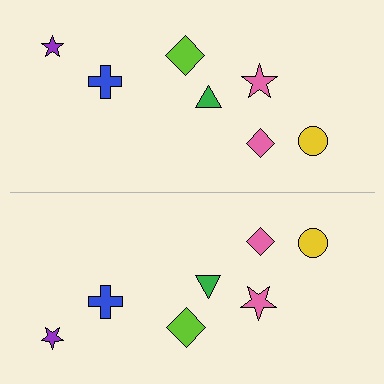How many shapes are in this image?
There are 14 shapes in this image.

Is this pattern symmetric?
Yes, this pattern has bilateral (reflection) symmetry.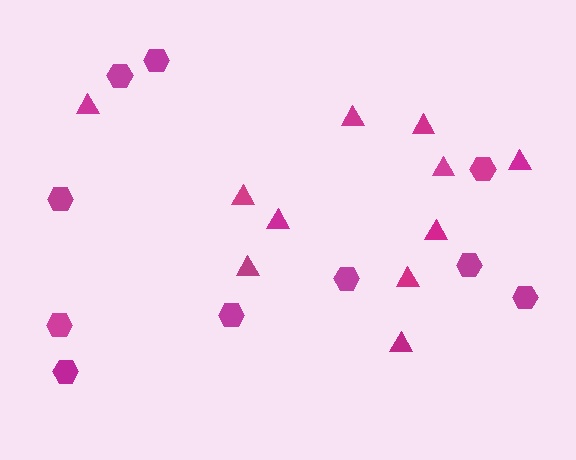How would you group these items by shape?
There are 2 groups: one group of hexagons (10) and one group of triangles (11).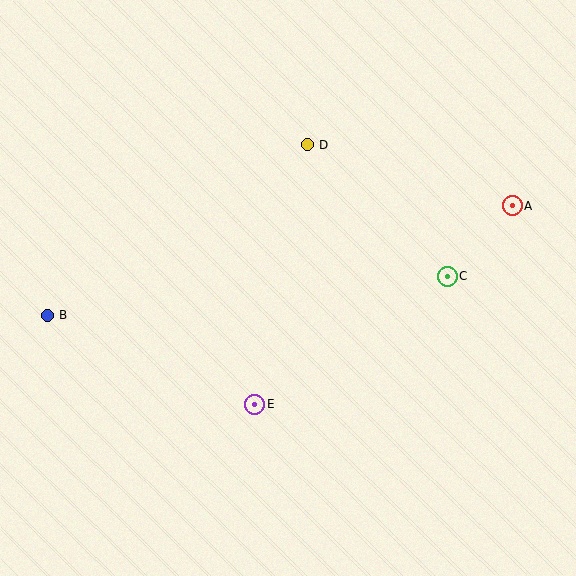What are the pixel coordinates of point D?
Point D is at (307, 145).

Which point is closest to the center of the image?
Point E at (255, 404) is closest to the center.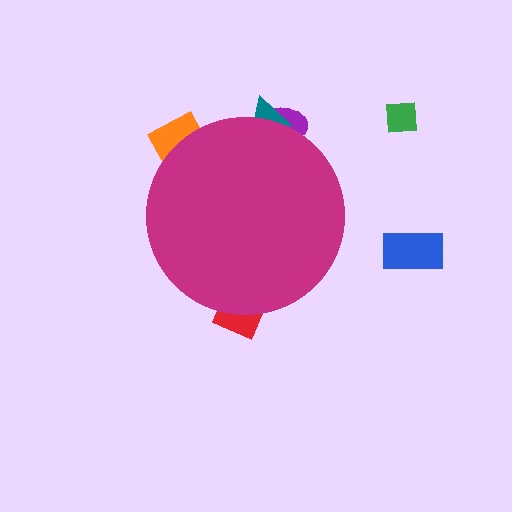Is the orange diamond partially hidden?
Yes, the orange diamond is partially hidden behind the magenta circle.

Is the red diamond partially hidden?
Yes, the red diamond is partially hidden behind the magenta circle.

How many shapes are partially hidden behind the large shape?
4 shapes are partially hidden.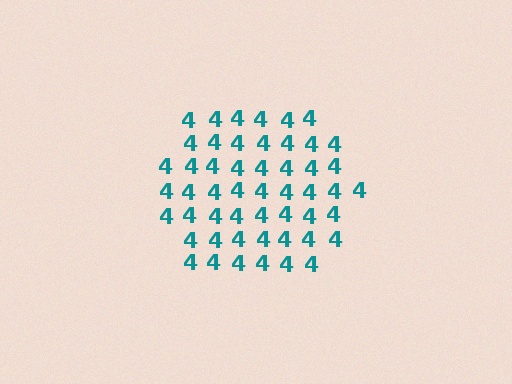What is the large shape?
The large shape is a hexagon.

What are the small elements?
The small elements are digit 4's.